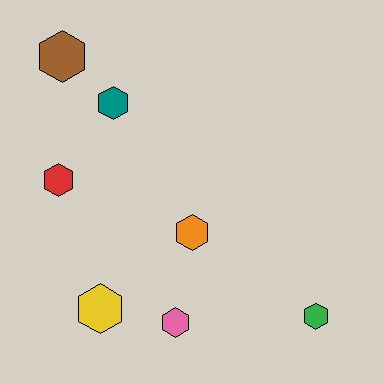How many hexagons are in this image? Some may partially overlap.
There are 7 hexagons.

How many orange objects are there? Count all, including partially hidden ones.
There is 1 orange object.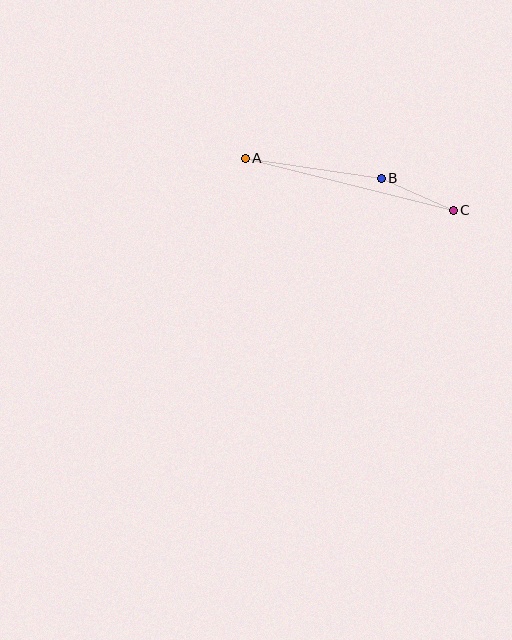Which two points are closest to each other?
Points B and C are closest to each other.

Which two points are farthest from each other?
Points A and C are farthest from each other.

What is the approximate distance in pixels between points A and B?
The distance between A and B is approximately 138 pixels.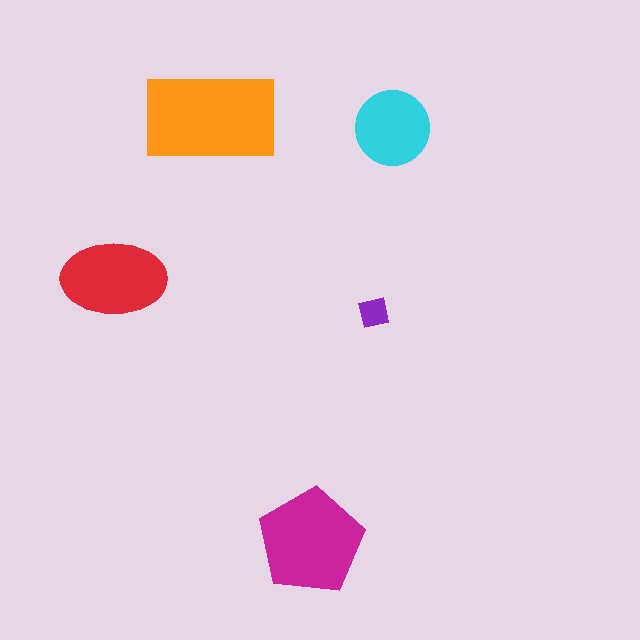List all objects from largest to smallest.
The orange rectangle, the magenta pentagon, the red ellipse, the cyan circle, the purple square.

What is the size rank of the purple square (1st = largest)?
5th.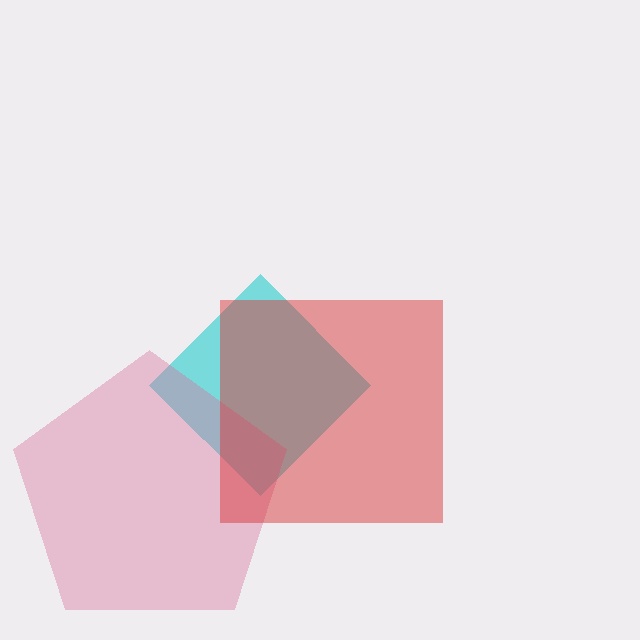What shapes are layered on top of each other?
The layered shapes are: a cyan diamond, a pink pentagon, a red square.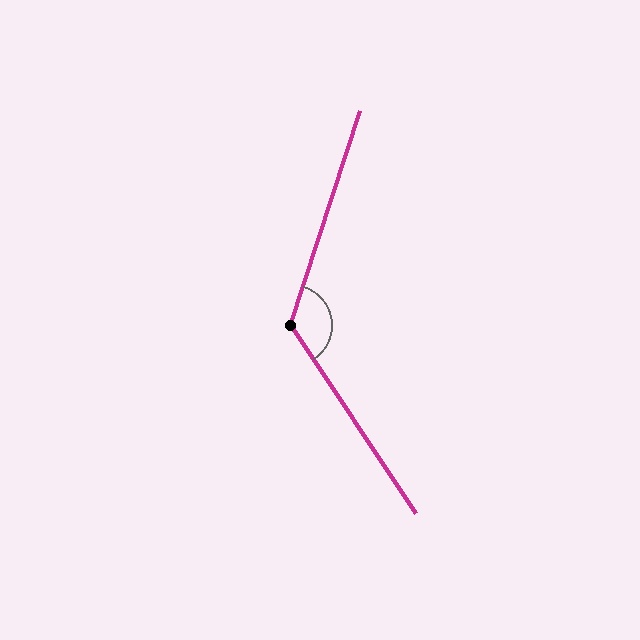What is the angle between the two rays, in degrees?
Approximately 128 degrees.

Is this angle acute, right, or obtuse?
It is obtuse.